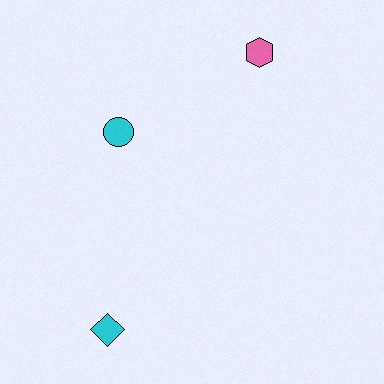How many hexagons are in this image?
There is 1 hexagon.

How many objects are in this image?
There are 3 objects.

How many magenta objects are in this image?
There are no magenta objects.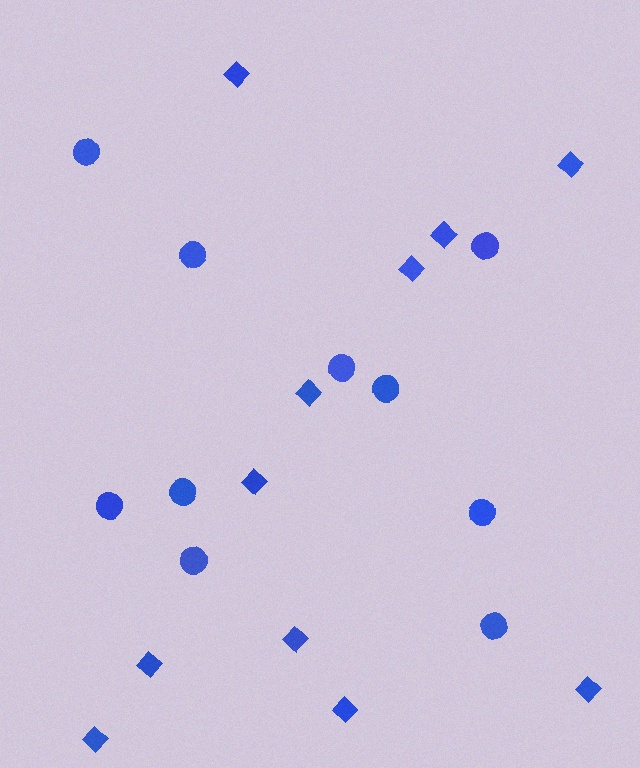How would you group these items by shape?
There are 2 groups: one group of diamonds (11) and one group of circles (10).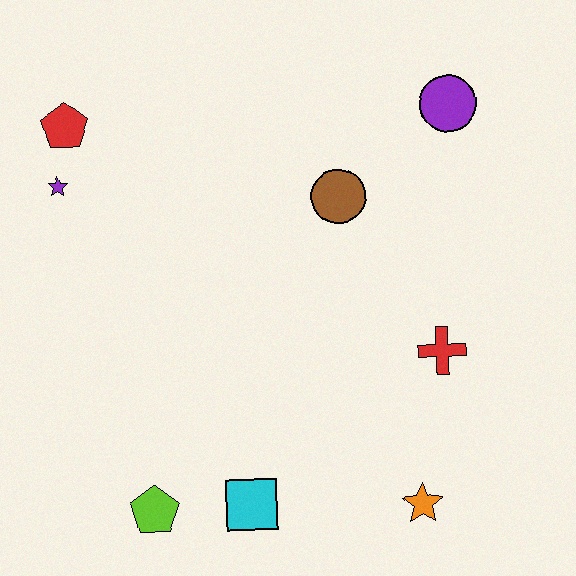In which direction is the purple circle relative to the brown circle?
The purple circle is to the right of the brown circle.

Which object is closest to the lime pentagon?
The cyan square is closest to the lime pentagon.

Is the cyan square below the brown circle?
Yes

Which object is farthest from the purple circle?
The lime pentagon is farthest from the purple circle.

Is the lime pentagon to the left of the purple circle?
Yes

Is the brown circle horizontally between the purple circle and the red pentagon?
Yes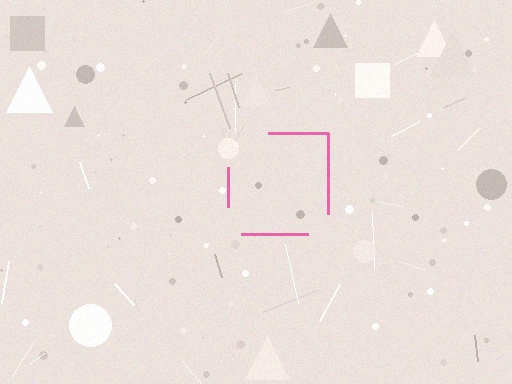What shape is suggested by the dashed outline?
The dashed outline suggests a square.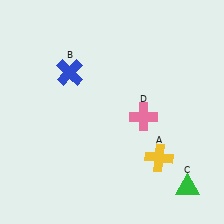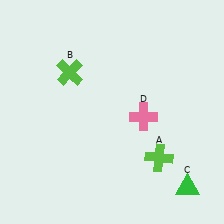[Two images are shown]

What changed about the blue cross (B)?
In Image 1, B is blue. In Image 2, it changed to lime.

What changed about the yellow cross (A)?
In Image 1, A is yellow. In Image 2, it changed to lime.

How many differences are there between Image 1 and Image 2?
There are 2 differences between the two images.